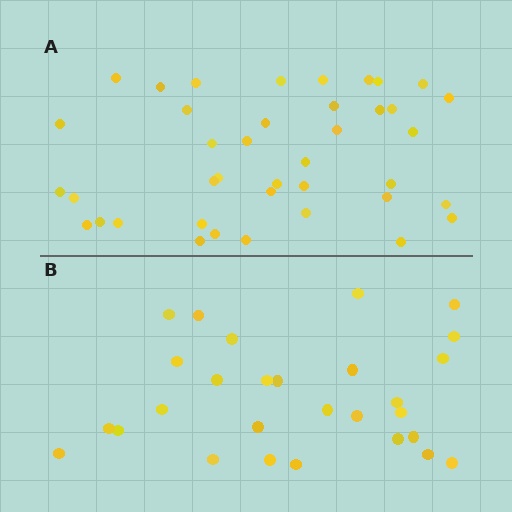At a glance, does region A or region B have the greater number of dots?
Region A (the top region) has more dots.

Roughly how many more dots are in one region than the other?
Region A has roughly 12 or so more dots than region B.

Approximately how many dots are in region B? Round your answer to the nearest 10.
About 30 dots. (The exact count is 28, which rounds to 30.)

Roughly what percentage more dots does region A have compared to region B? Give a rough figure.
About 45% more.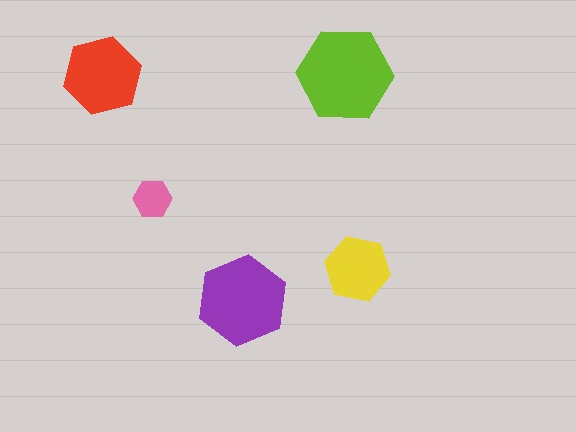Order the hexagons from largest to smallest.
the lime one, the purple one, the red one, the yellow one, the pink one.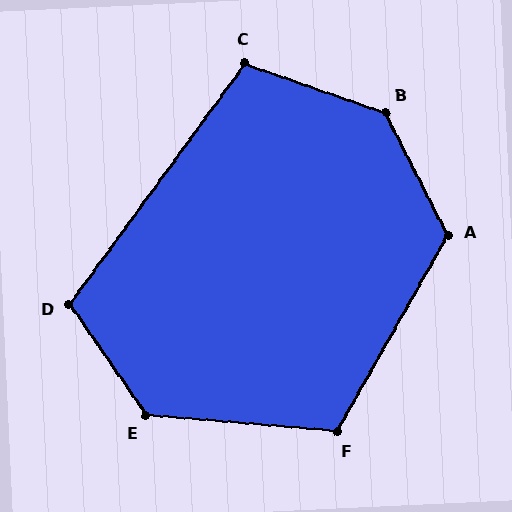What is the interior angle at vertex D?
Approximately 109 degrees (obtuse).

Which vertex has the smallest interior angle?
C, at approximately 107 degrees.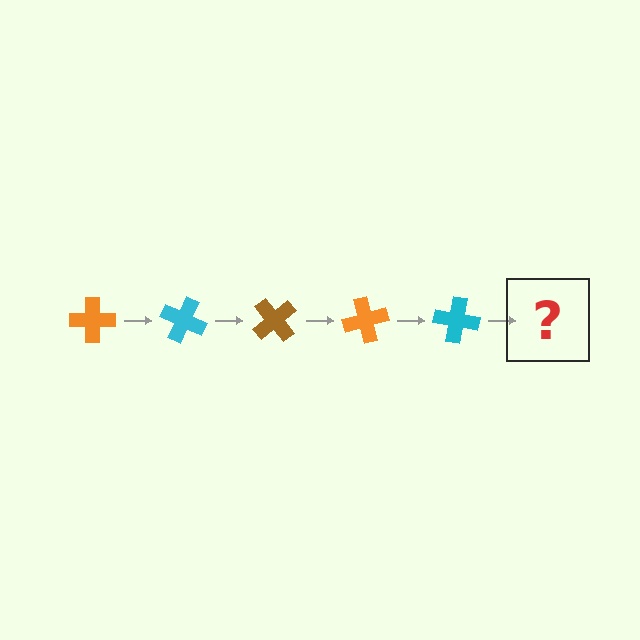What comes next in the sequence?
The next element should be a brown cross, rotated 125 degrees from the start.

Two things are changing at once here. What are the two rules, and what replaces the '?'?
The two rules are that it rotates 25 degrees each step and the color cycles through orange, cyan, and brown. The '?' should be a brown cross, rotated 125 degrees from the start.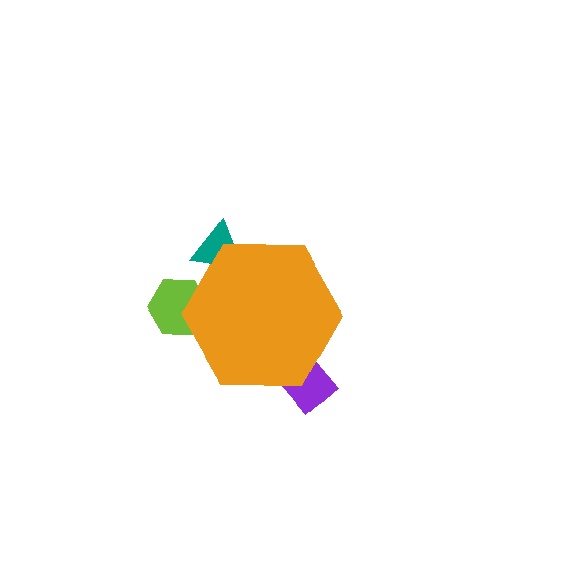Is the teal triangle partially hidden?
Yes, the teal triangle is partially hidden behind the orange hexagon.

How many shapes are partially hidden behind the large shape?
3 shapes are partially hidden.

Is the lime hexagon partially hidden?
Yes, the lime hexagon is partially hidden behind the orange hexagon.